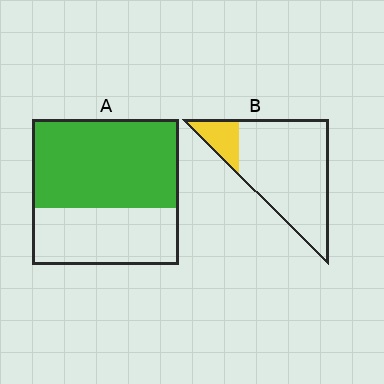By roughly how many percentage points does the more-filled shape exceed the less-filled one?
By roughly 45 percentage points (A over B).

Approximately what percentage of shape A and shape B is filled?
A is approximately 60% and B is approximately 15%.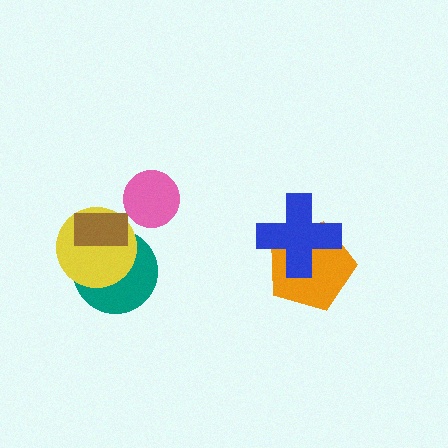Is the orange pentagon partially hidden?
Yes, it is partially covered by another shape.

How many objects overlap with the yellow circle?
2 objects overlap with the yellow circle.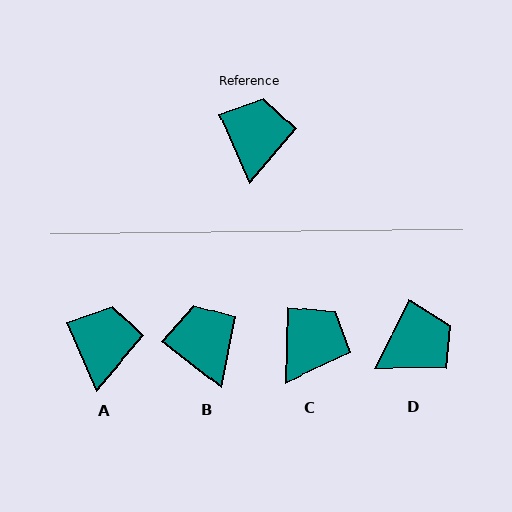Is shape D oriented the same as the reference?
No, it is off by about 51 degrees.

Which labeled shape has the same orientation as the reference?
A.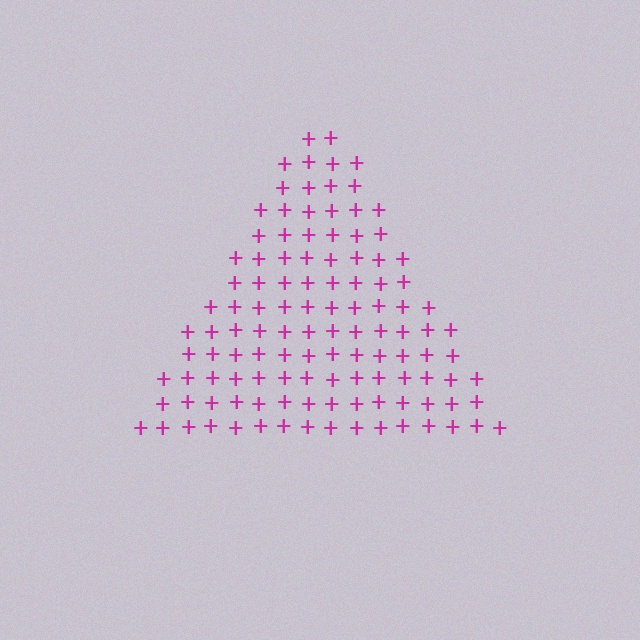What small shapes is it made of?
It is made of small plus signs.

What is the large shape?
The large shape is a triangle.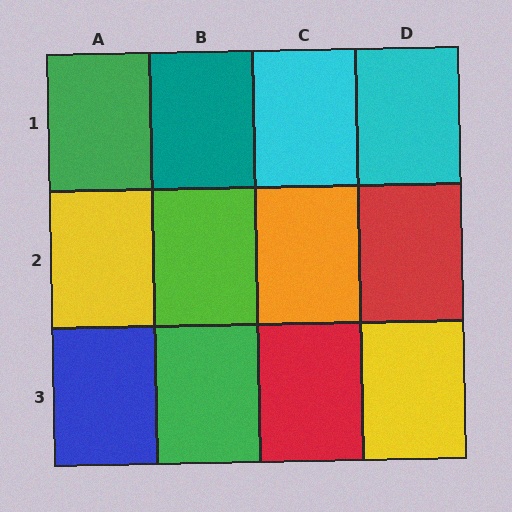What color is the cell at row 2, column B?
Lime.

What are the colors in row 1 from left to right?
Green, teal, cyan, cyan.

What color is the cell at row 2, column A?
Yellow.